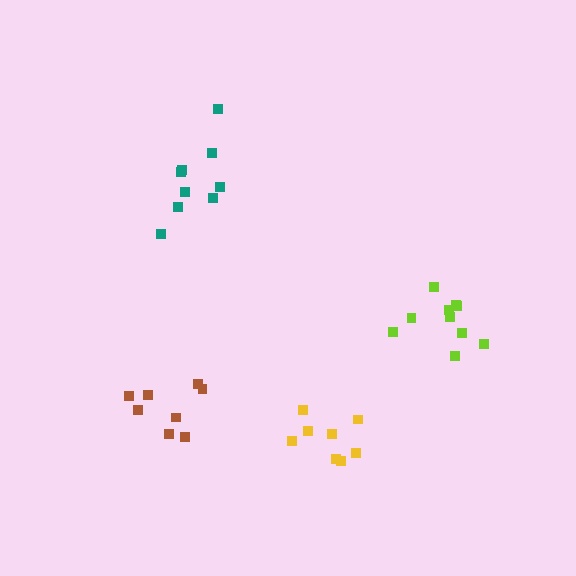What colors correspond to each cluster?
The clusters are colored: brown, lime, yellow, teal.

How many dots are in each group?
Group 1: 8 dots, Group 2: 10 dots, Group 3: 8 dots, Group 4: 9 dots (35 total).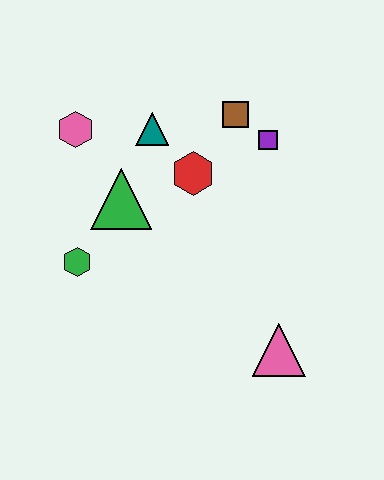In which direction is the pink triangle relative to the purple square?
The pink triangle is below the purple square.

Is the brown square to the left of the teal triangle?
No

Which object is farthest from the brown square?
The pink triangle is farthest from the brown square.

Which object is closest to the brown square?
The purple square is closest to the brown square.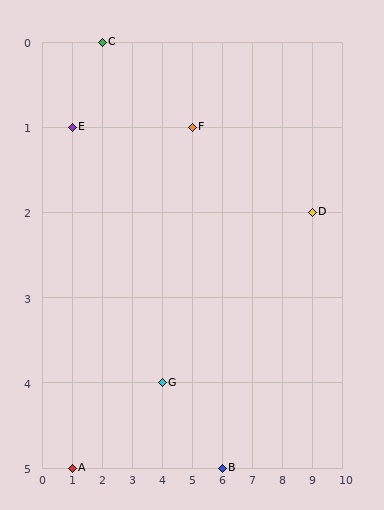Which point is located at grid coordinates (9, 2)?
Point D is at (9, 2).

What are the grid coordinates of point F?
Point F is at grid coordinates (5, 1).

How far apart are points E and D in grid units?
Points E and D are 8 columns and 1 row apart (about 8.1 grid units diagonally).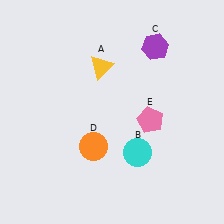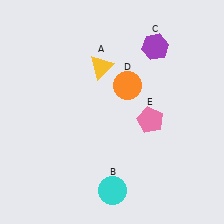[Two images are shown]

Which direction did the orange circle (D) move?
The orange circle (D) moved up.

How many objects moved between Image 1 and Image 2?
2 objects moved between the two images.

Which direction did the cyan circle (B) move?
The cyan circle (B) moved down.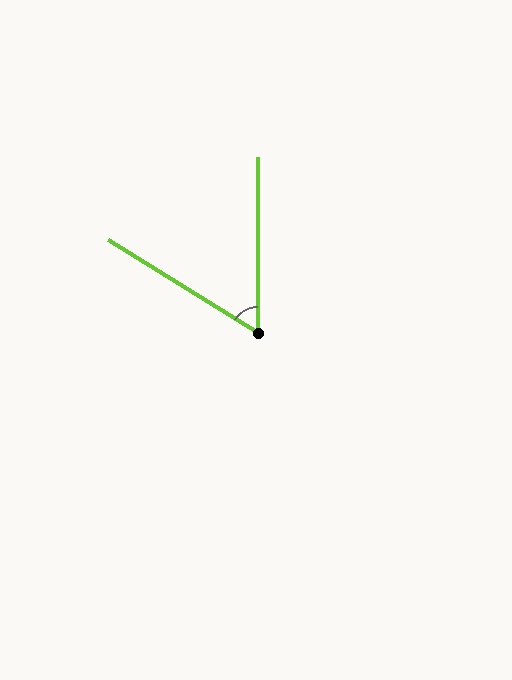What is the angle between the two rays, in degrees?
Approximately 58 degrees.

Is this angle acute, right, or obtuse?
It is acute.